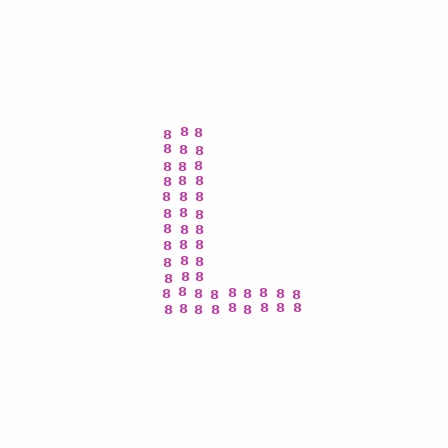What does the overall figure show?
The overall figure shows the letter L.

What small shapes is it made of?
It is made of small digit 8's.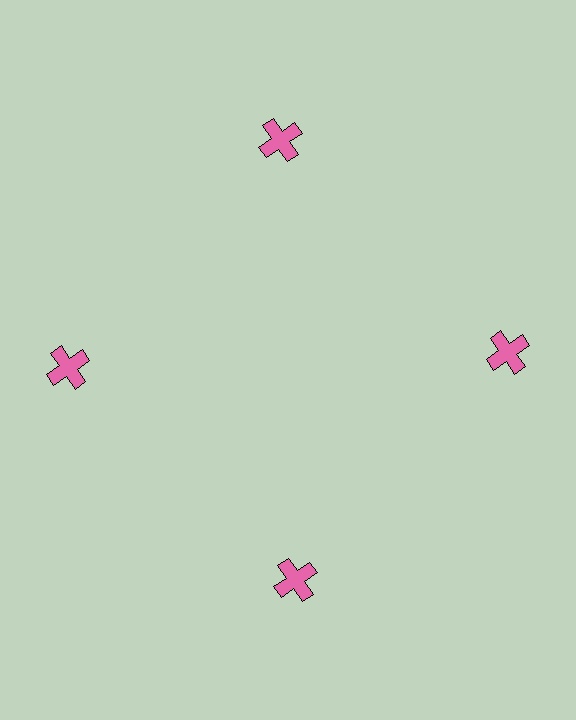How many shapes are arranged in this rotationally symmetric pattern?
There are 4 shapes, arranged in 4 groups of 1.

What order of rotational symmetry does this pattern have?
This pattern has 4-fold rotational symmetry.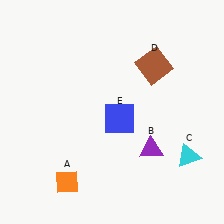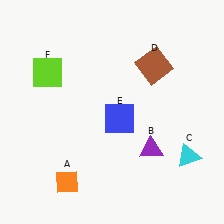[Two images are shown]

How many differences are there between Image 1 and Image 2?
There is 1 difference between the two images.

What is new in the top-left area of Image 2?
A lime square (F) was added in the top-left area of Image 2.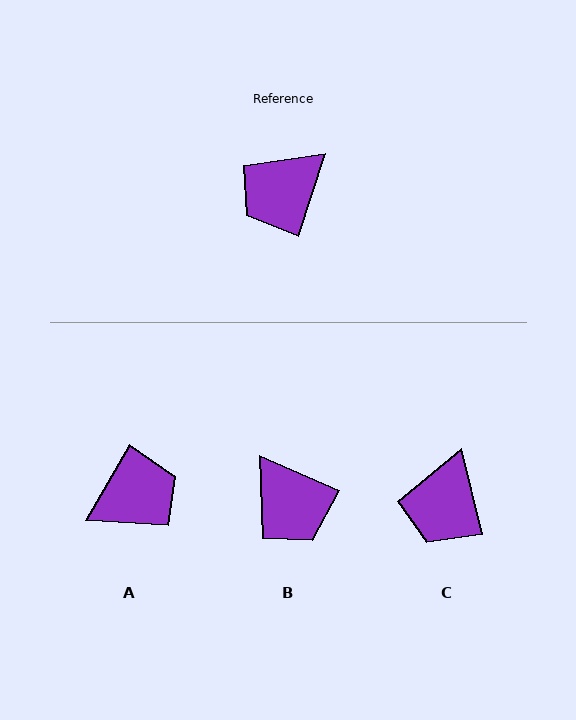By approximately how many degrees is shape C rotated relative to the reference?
Approximately 31 degrees counter-clockwise.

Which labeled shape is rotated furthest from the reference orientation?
A, about 168 degrees away.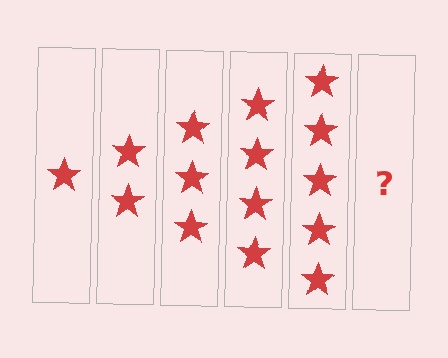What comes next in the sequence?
The next element should be 6 stars.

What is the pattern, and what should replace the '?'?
The pattern is that each step adds one more star. The '?' should be 6 stars.